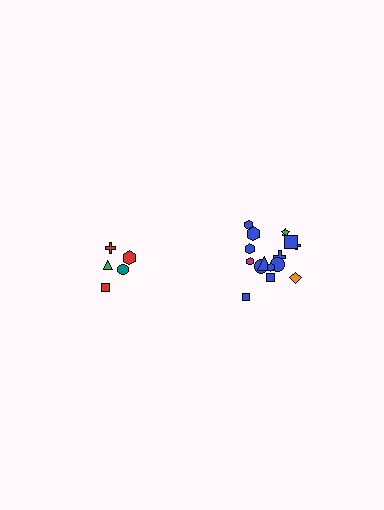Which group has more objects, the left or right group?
The right group.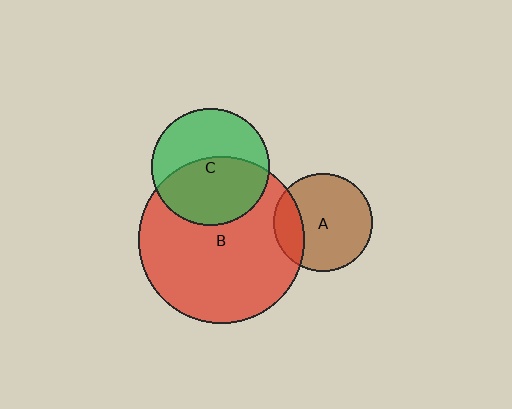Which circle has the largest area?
Circle B (red).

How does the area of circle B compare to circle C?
Approximately 2.0 times.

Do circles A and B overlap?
Yes.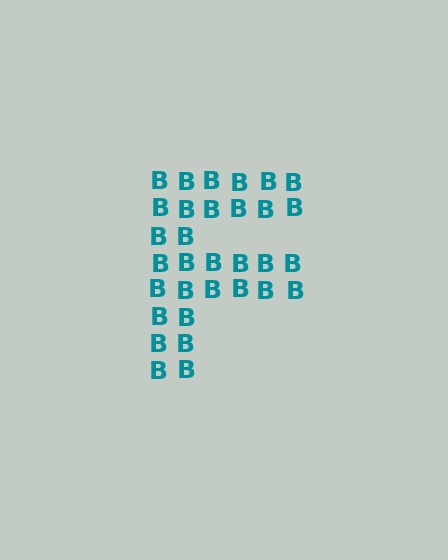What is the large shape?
The large shape is the letter F.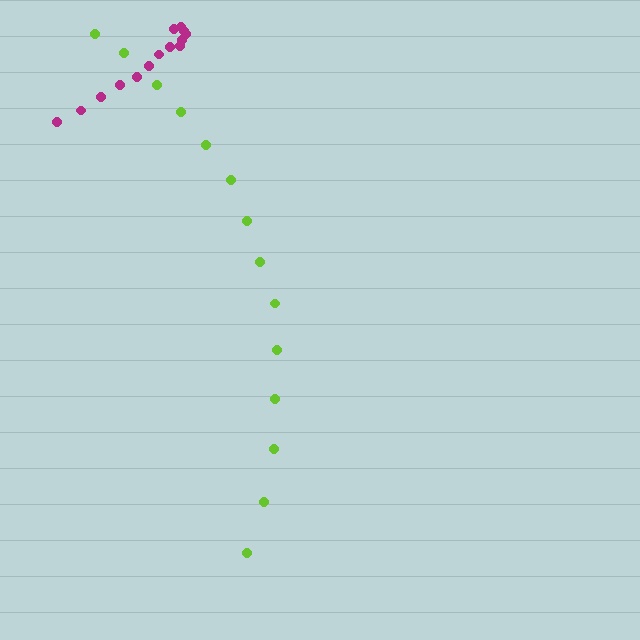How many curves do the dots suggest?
There are 2 distinct paths.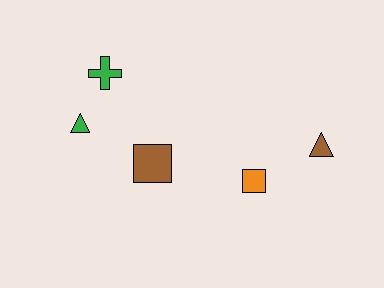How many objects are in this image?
There are 5 objects.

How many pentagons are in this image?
There are no pentagons.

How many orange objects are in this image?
There is 1 orange object.